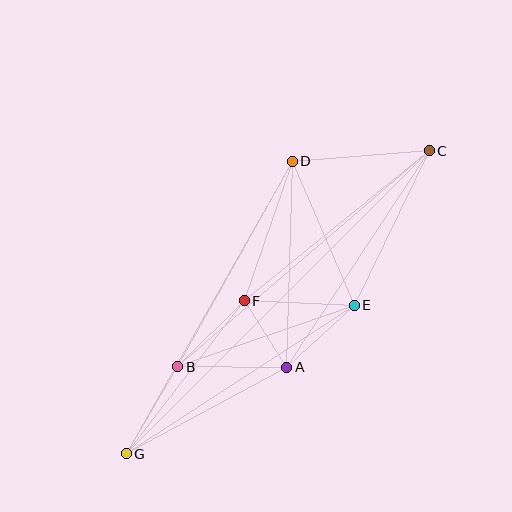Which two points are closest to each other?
Points A and F are closest to each other.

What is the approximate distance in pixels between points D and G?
The distance between D and G is approximately 336 pixels.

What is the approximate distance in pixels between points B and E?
The distance between B and E is approximately 187 pixels.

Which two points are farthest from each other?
Points C and G are farthest from each other.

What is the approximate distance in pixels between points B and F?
The distance between B and F is approximately 94 pixels.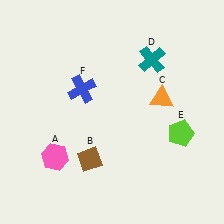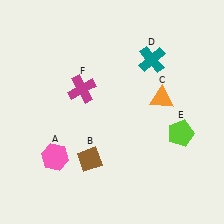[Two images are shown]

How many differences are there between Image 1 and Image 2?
There is 1 difference between the two images.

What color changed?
The cross (F) changed from blue in Image 1 to magenta in Image 2.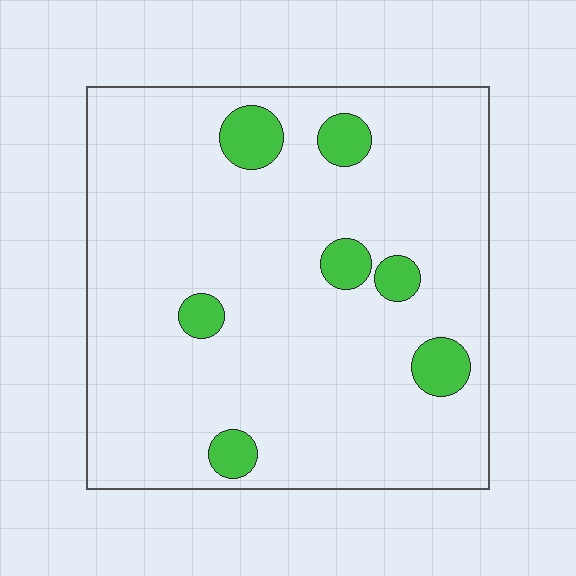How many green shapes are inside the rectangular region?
7.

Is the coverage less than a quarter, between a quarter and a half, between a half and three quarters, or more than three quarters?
Less than a quarter.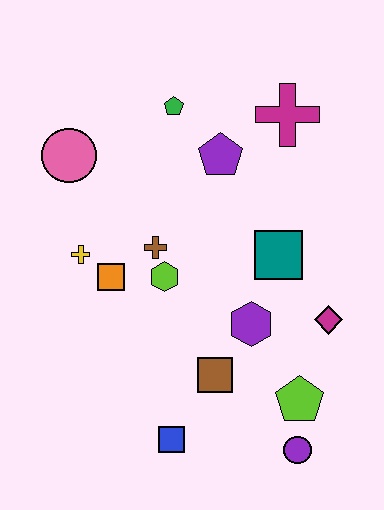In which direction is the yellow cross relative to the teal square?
The yellow cross is to the left of the teal square.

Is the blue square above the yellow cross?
No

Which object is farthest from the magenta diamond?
The pink circle is farthest from the magenta diamond.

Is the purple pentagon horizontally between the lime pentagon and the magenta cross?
No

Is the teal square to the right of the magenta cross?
No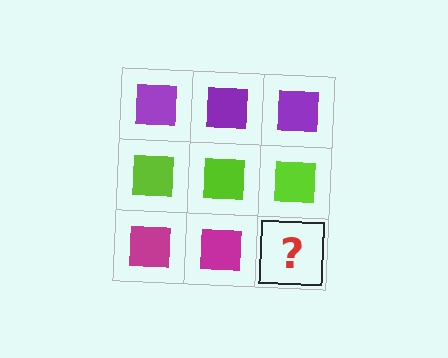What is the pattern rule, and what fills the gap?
The rule is that each row has a consistent color. The gap should be filled with a magenta square.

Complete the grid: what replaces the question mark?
The question mark should be replaced with a magenta square.